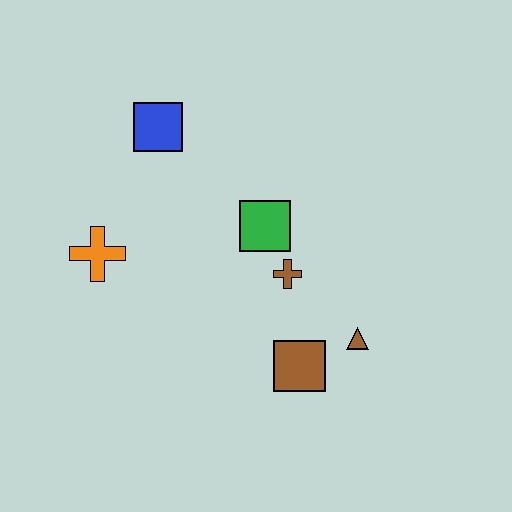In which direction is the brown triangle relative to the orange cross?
The brown triangle is to the right of the orange cross.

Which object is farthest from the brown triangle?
The blue square is farthest from the brown triangle.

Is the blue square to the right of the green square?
No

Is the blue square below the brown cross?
No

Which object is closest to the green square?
The brown cross is closest to the green square.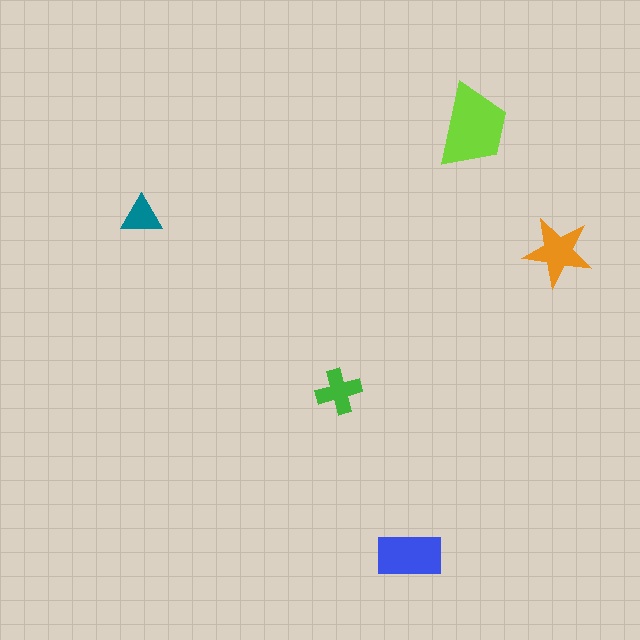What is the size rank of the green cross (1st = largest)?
4th.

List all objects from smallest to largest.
The teal triangle, the green cross, the orange star, the blue rectangle, the lime trapezoid.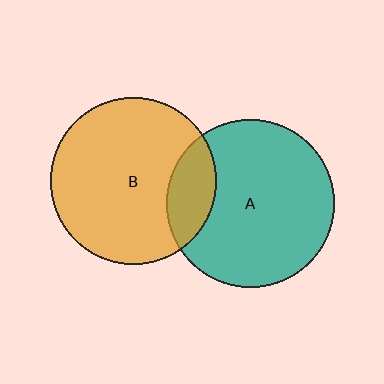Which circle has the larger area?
Circle A (teal).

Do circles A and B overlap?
Yes.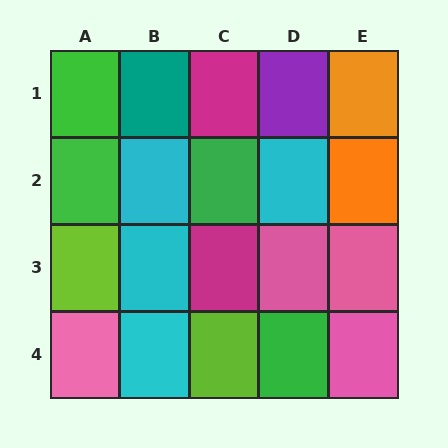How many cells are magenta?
2 cells are magenta.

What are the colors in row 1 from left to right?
Green, teal, magenta, purple, orange.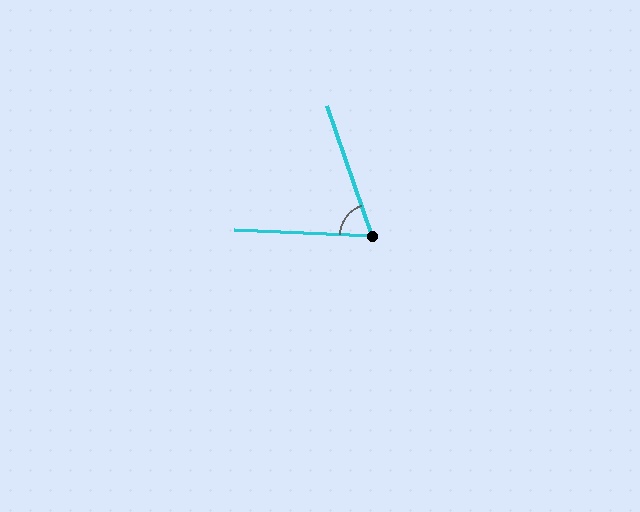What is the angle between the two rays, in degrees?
Approximately 68 degrees.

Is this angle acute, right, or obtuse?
It is acute.